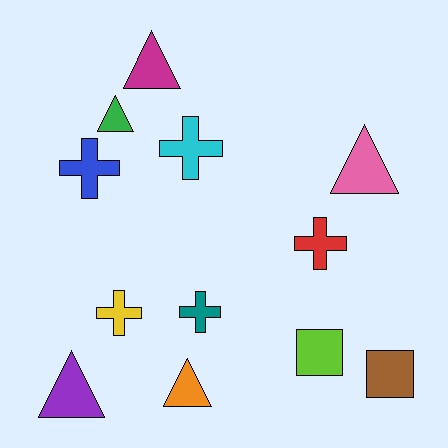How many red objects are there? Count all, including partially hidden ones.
There is 1 red object.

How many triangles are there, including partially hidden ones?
There are 5 triangles.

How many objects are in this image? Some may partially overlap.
There are 12 objects.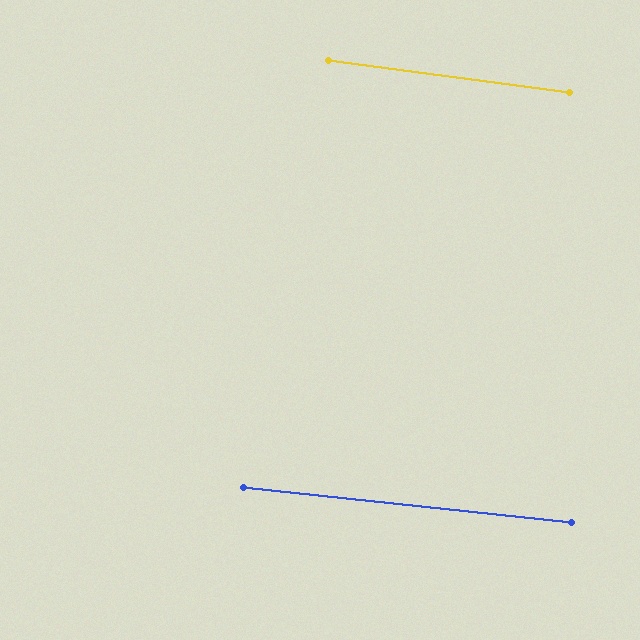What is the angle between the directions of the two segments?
Approximately 1 degree.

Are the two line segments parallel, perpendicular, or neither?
Parallel — their directions differ by only 1.4°.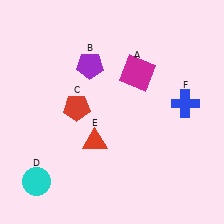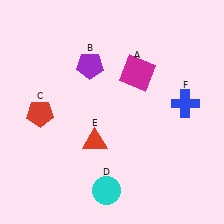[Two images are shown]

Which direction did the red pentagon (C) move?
The red pentagon (C) moved left.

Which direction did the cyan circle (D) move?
The cyan circle (D) moved right.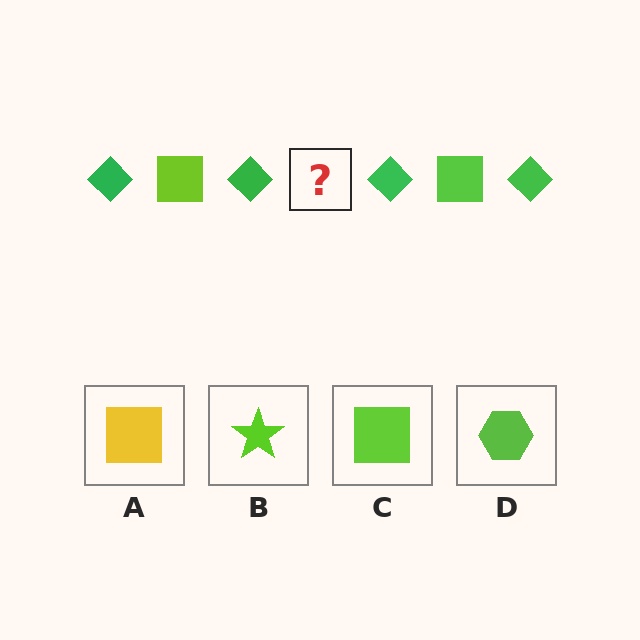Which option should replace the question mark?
Option C.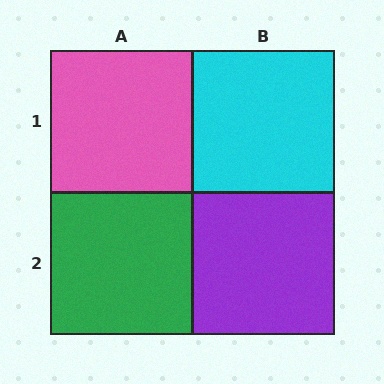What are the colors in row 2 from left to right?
Green, purple.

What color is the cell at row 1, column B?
Cyan.